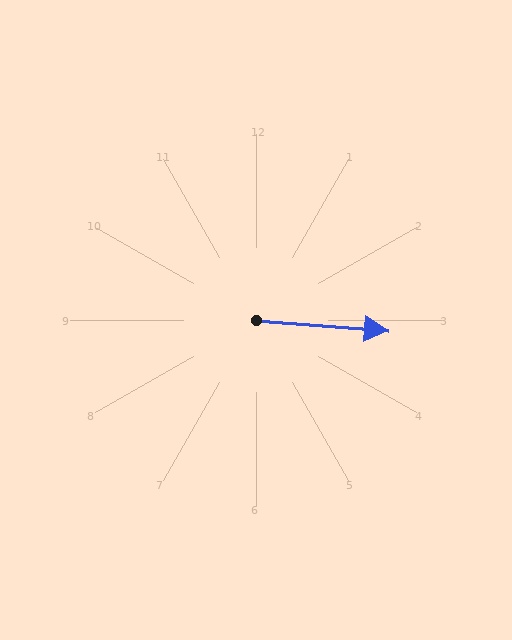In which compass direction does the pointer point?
East.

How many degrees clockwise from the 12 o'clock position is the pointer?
Approximately 95 degrees.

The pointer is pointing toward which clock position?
Roughly 3 o'clock.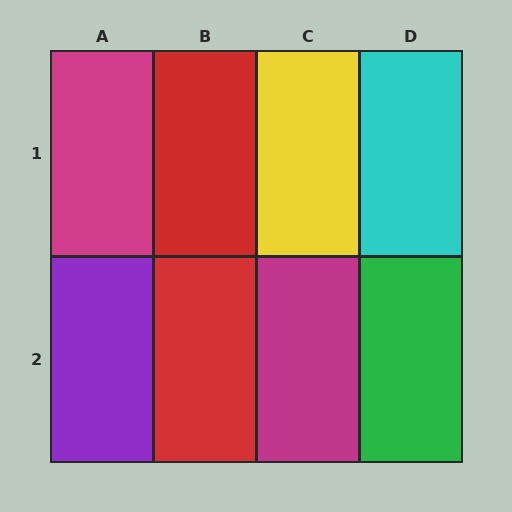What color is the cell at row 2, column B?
Red.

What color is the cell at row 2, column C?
Magenta.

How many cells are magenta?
2 cells are magenta.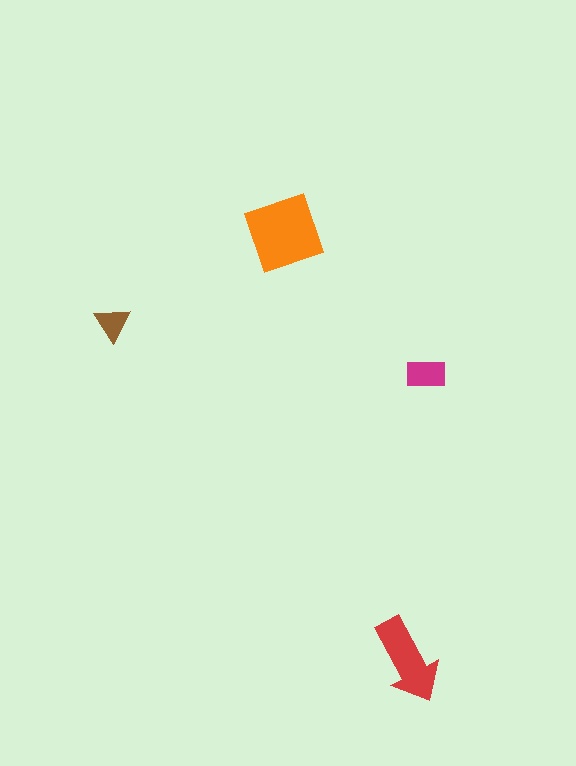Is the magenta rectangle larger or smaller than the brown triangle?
Larger.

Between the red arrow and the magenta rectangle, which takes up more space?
The red arrow.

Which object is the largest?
The orange square.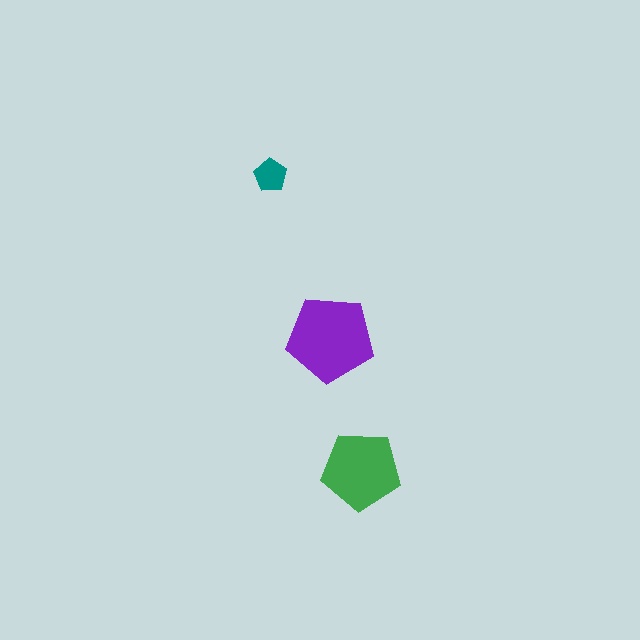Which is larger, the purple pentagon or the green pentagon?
The purple one.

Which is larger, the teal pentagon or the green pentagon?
The green one.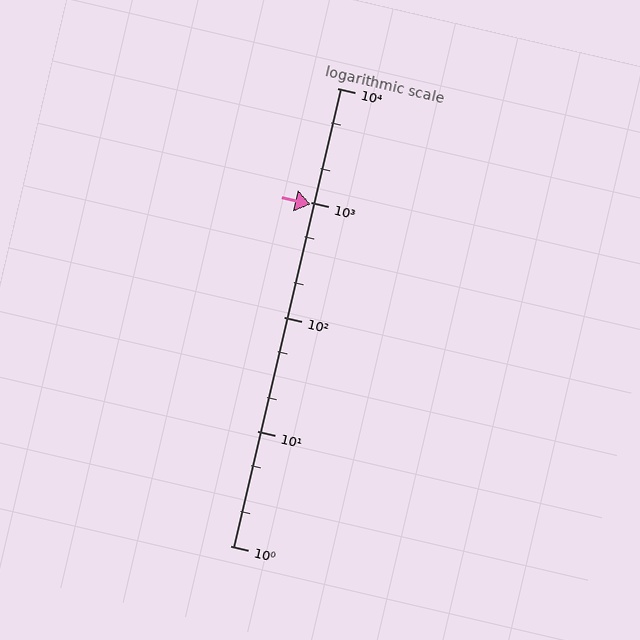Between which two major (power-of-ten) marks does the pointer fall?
The pointer is between 100 and 1000.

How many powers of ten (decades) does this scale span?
The scale spans 4 decades, from 1 to 10000.